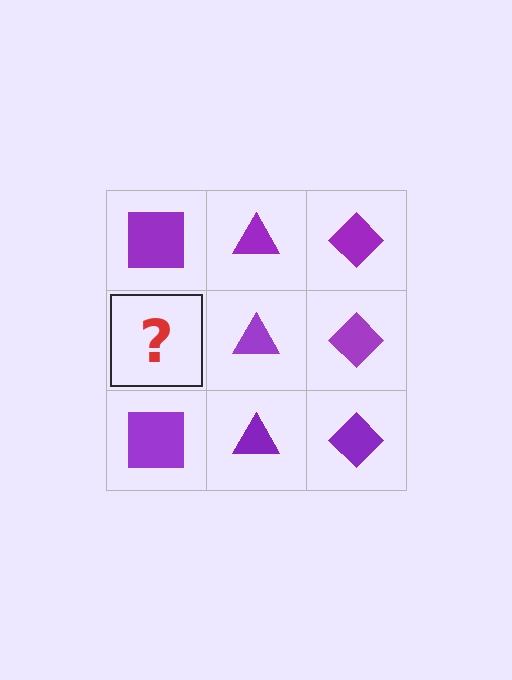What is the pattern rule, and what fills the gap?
The rule is that each column has a consistent shape. The gap should be filled with a purple square.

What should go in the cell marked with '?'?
The missing cell should contain a purple square.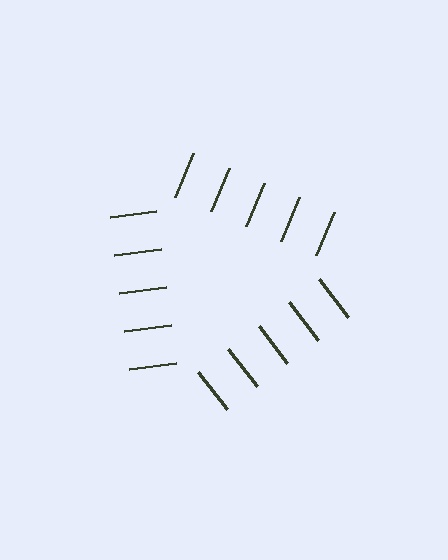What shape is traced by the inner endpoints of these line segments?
An illusory triangle — the line segments terminate on its edges but no continuous stroke is drawn.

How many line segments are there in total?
15 — 5 along each of the 3 edges.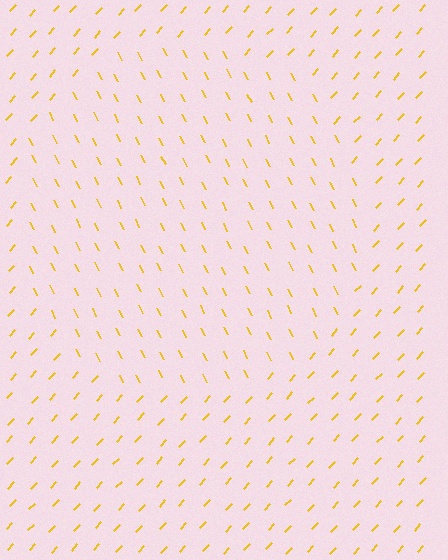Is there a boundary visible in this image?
Yes, there is a texture boundary formed by a change in line orientation.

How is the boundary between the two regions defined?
The boundary is defined purely by a change in line orientation (approximately 70 degrees difference). All lines are the same color and thickness.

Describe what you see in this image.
The image is filled with small yellow line segments. A circle region in the image has lines oriented differently from the surrounding lines, creating a visible texture boundary.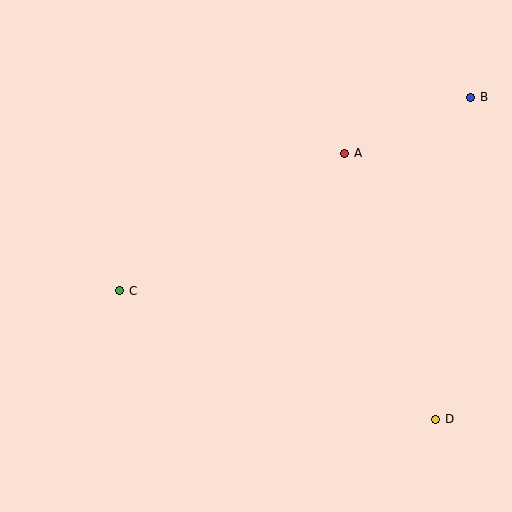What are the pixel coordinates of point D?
Point D is at (436, 419).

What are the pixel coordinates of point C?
Point C is at (120, 291).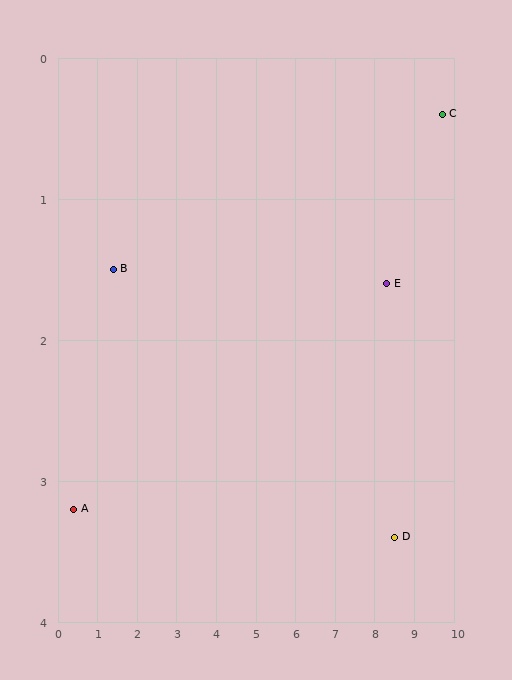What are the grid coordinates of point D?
Point D is at approximately (8.5, 3.4).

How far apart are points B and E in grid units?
Points B and E are about 6.9 grid units apart.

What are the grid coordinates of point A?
Point A is at approximately (0.4, 3.2).